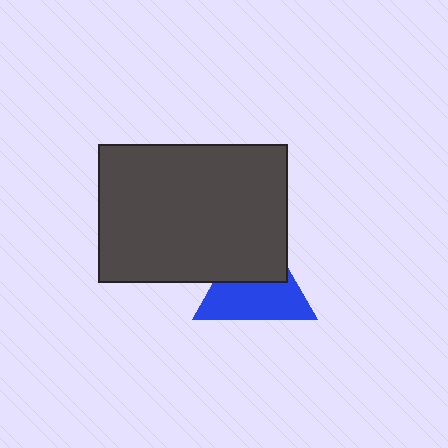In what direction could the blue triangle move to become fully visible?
The blue triangle could move down. That would shift it out from behind the dark gray rectangle entirely.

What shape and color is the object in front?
The object in front is a dark gray rectangle.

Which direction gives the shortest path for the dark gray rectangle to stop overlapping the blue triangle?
Moving up gives the shortest separation.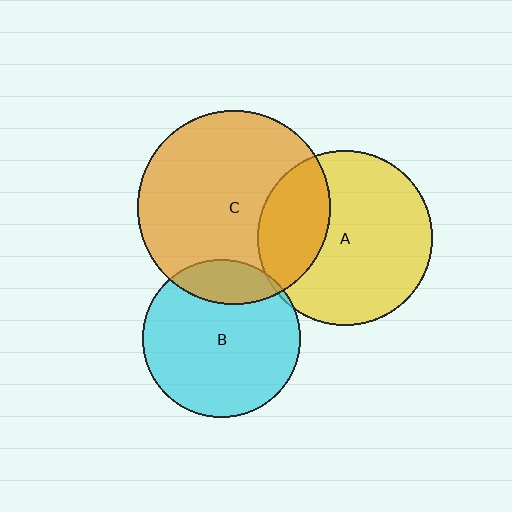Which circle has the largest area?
Circle C (orange).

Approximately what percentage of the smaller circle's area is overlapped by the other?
Approximately 5%.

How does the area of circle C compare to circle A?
Approximately 1.2 times.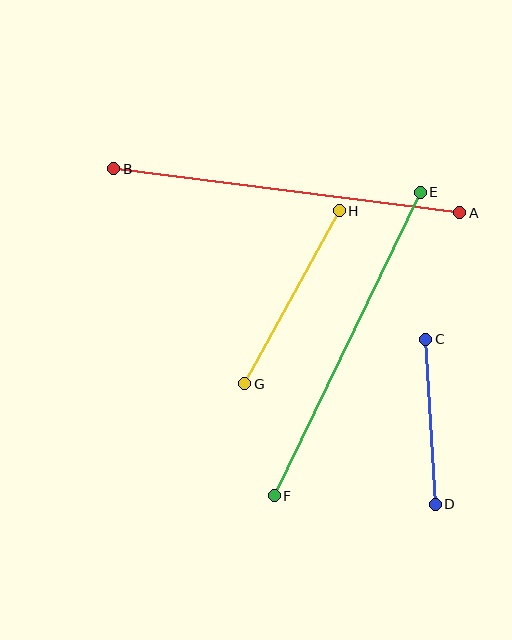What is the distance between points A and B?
The distance is approximately 349 pixels.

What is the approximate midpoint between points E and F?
The midpoint is at approximately (347, 344) pixels.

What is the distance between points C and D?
The distance is approximately 166 pixels.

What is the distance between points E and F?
The distance is approximately 337 pixels.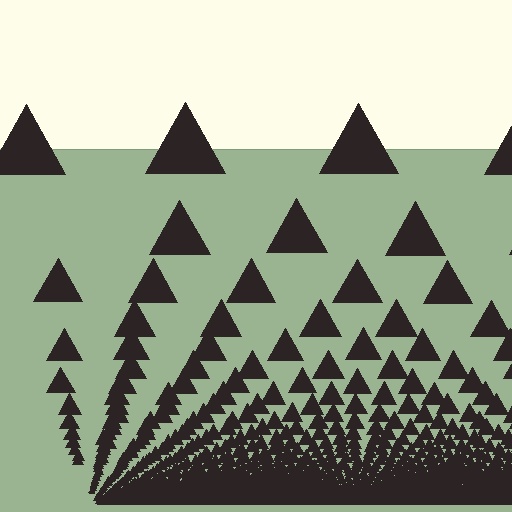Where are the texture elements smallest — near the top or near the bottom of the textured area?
Near the bottom.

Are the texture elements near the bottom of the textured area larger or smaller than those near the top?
Smaller. The gradient is inverted — elements near the bottom are smaller and denser.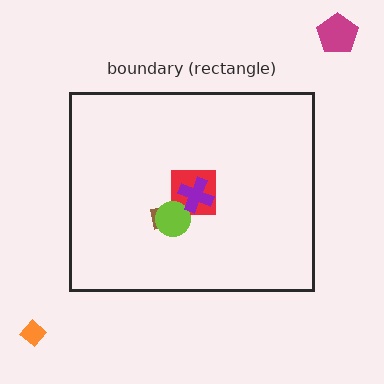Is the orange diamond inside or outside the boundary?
Outside.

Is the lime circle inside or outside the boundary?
Inside.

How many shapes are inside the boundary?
4 inside, 2 outside.